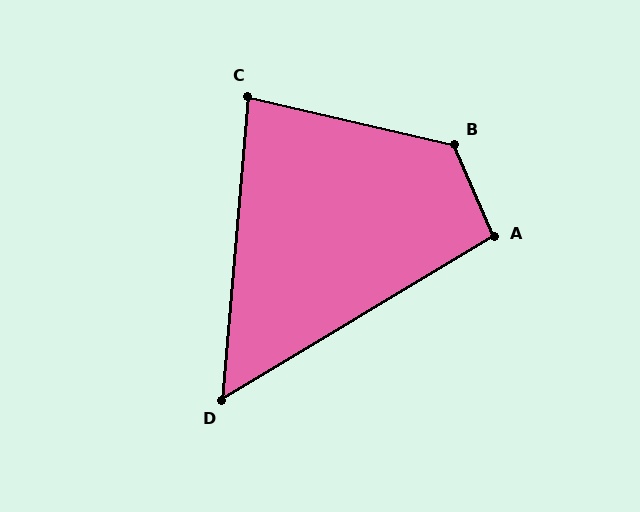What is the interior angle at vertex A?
Approximately 98 degrees (obtuse).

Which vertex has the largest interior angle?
B, at approximately 126 degrees.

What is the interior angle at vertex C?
Approximately 82 degrees (acute).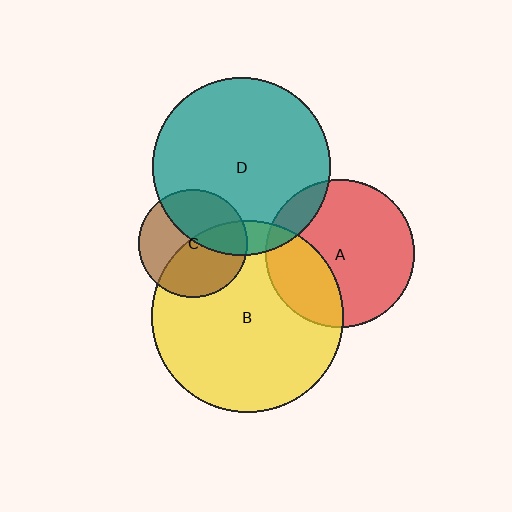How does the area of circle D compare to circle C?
Approximately 2.7 times.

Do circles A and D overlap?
Yes.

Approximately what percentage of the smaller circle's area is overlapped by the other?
Approximately 10%.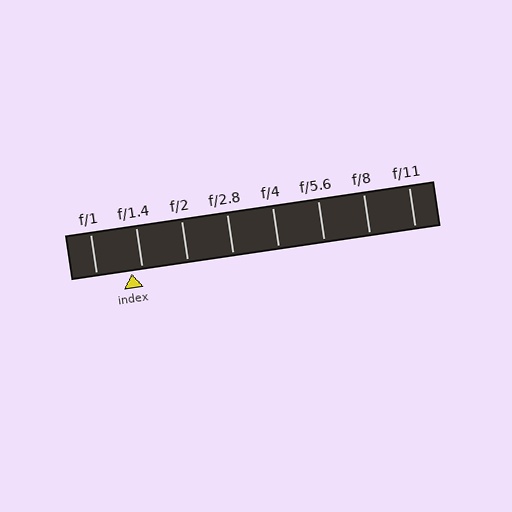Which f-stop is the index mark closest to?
The index mark is closest to f/1.4.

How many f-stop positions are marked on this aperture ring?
There are 8 f-stop positions marked.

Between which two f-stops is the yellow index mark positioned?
The index mark is between f/1 and f/1.4.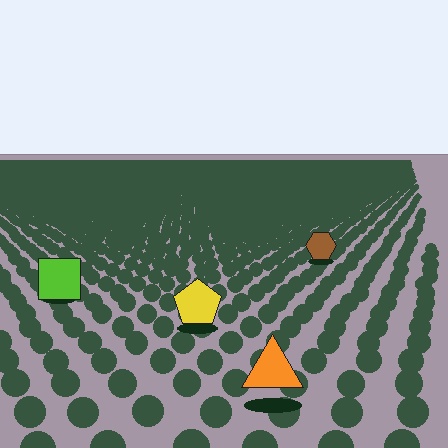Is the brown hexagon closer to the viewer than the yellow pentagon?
No. The yellow pentagon is closer — you can tell from the texture gradient: the ground texture is coarser near it.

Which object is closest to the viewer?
The orange triangle is closest. The texture marks near it are larger and more spread out.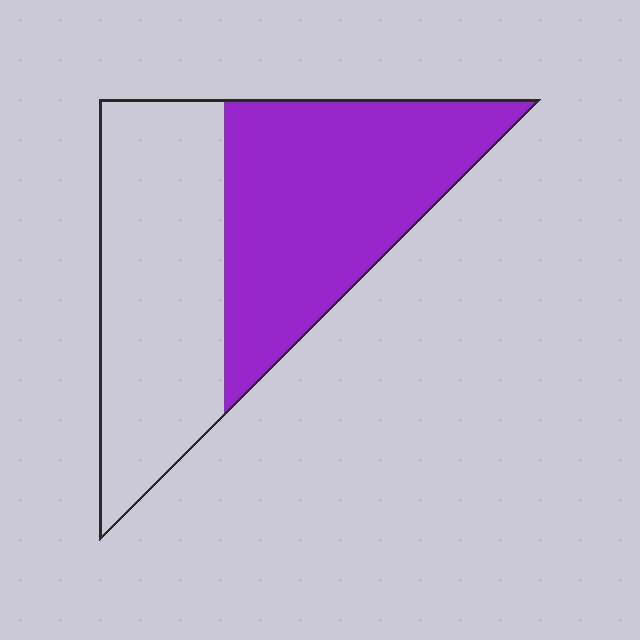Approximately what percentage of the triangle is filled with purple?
Approximately 50%.